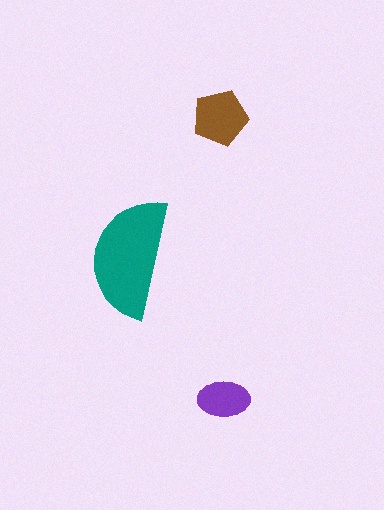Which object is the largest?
The teal semicircle.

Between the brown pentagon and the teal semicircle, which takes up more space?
The teal semicircle.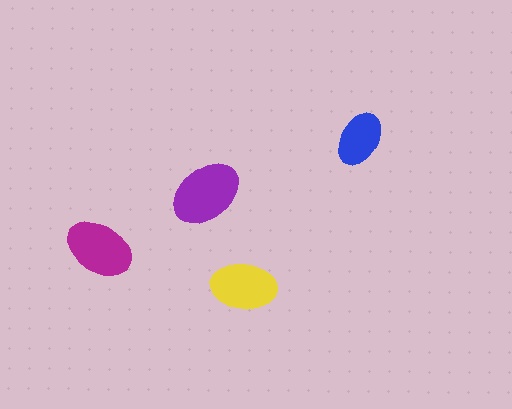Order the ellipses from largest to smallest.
the purple one, the magenta one, the yellow one, the blue one.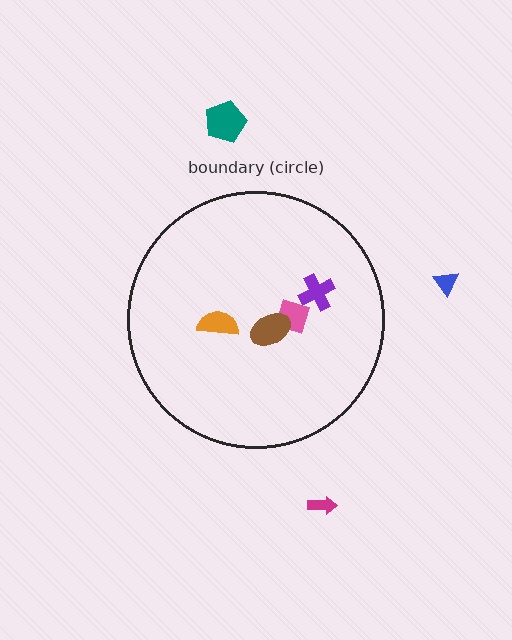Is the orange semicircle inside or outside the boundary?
Inside.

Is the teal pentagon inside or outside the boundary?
Outside.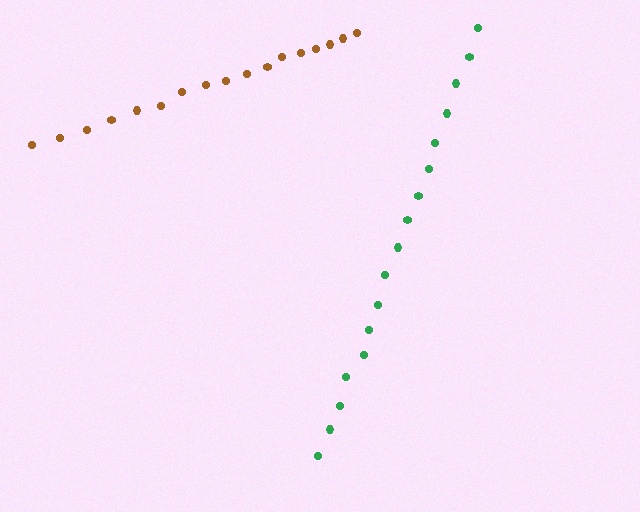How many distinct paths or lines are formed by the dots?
There are 2 distinct paths.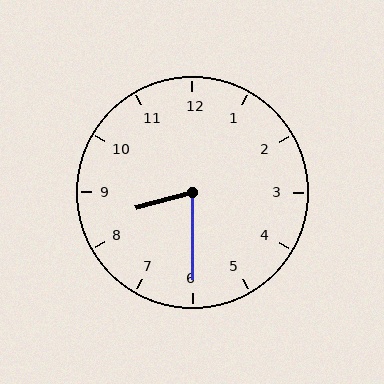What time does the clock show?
8:30.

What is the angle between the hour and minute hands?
Approximately 75 degrees.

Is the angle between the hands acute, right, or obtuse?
It is acute.